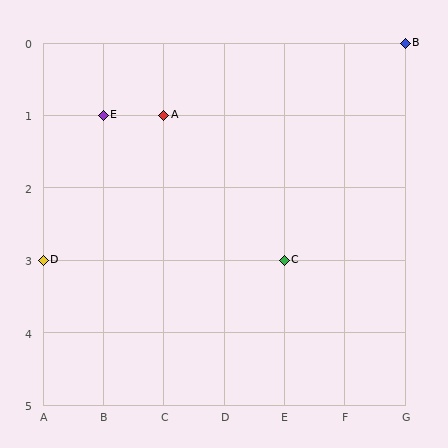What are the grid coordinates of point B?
Point B is at grid coordinates (G, 0).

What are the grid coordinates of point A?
Point A is at grid coordinates (C, 1).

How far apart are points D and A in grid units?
Points D and A are 2 columns and 2 rows apart (about 2.8 grid units diagonally).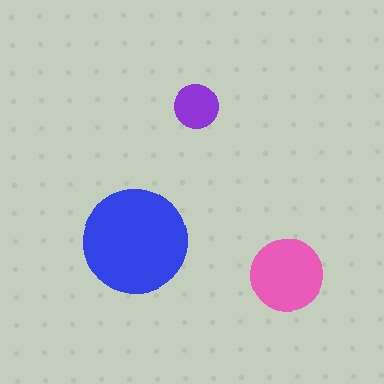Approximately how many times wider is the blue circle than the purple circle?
About 2.5 times wider.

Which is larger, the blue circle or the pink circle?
The blue one.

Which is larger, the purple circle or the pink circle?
The pink one.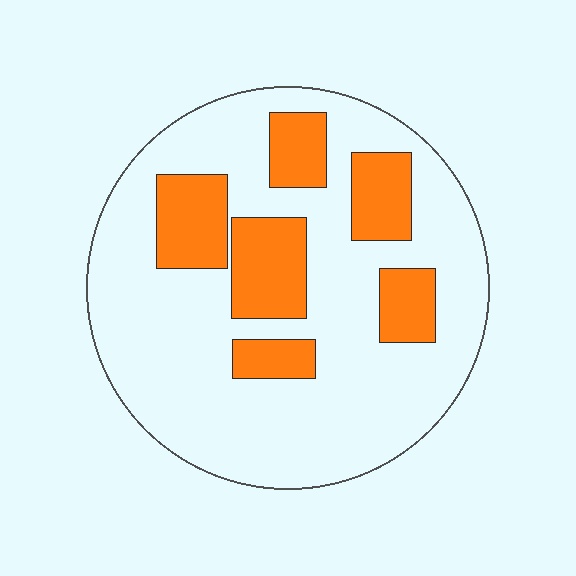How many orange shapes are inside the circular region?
6.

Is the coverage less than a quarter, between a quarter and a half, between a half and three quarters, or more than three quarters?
Between a quarter and a half.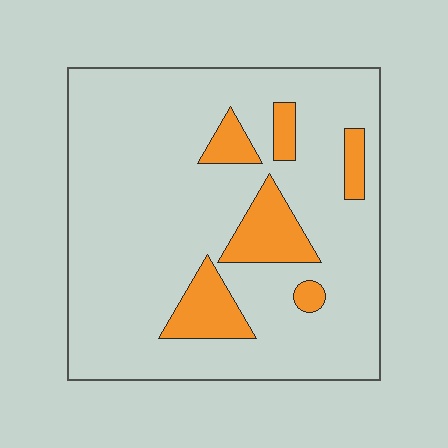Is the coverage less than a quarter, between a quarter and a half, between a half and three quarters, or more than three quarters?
Less than a quarter.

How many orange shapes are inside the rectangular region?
6.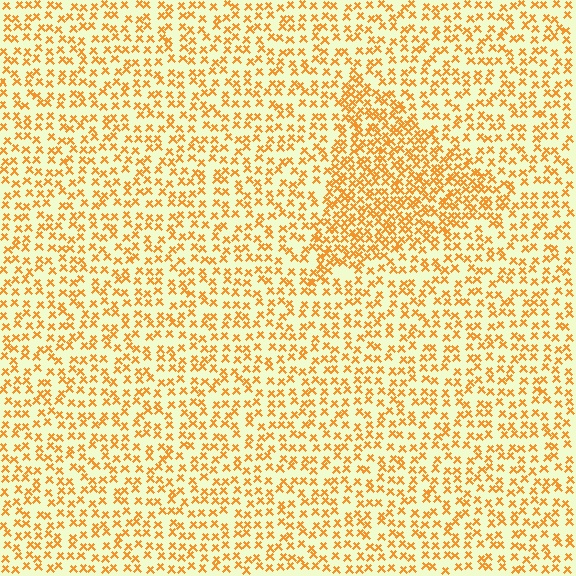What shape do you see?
I see a triangle.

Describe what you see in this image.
The image contains small orange elements arranged at two different densities. A triangle-shaped region is visible where the elements are more densely packed than the surrounding area.